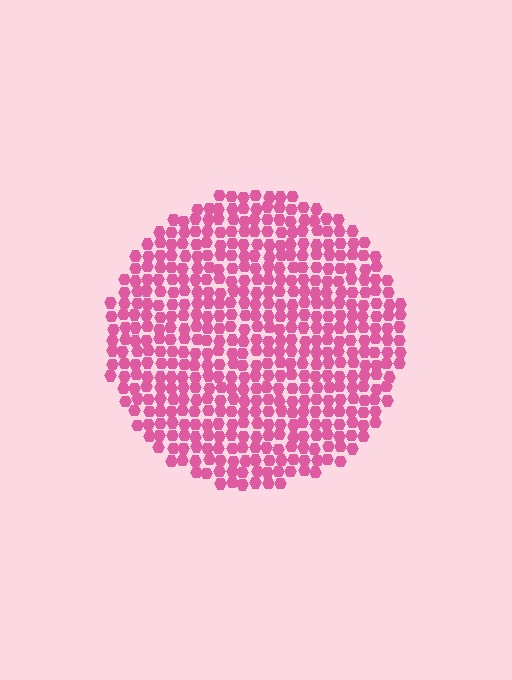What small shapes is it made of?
It is made of small hexagons.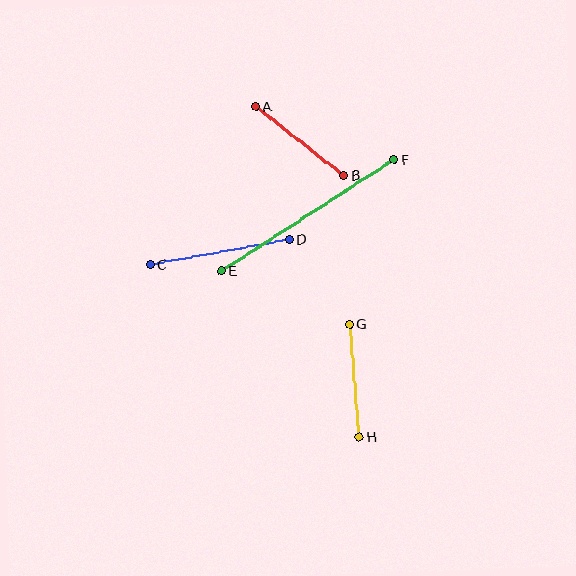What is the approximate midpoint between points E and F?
The midpoint is at approximately (308, 216) pixels.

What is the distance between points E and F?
The distance is approximately 205 pixels.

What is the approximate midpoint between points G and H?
The midpoint is at approximately (354, 381) pixels.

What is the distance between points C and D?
The distance is approximately 142 pixels.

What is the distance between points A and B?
The distance is approximately 112 pixels.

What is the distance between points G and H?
The distance is approximately 113 pixels.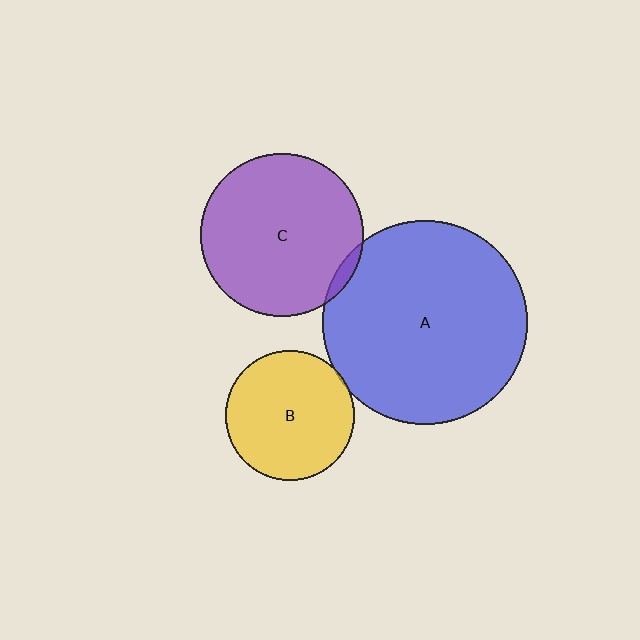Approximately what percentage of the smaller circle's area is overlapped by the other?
Approximately 5%.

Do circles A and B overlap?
Yes.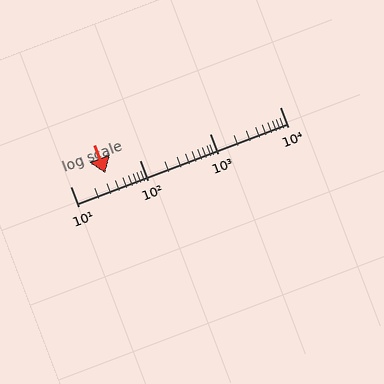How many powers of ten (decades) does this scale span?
The scale spans 3 decades, from 10 to 10000.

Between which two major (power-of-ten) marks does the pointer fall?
The pointer is between 10 and 100.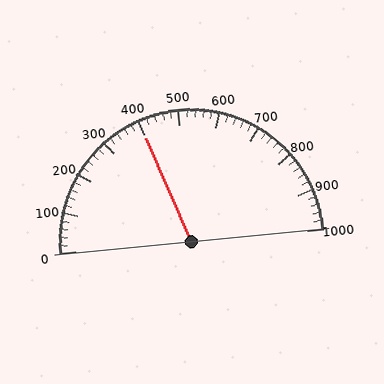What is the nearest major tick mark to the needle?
The nearest major tick mark is 400.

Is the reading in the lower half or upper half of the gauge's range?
The reading is in the lower half of the range (0 to 1000).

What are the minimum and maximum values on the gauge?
The gauge ranges from 0 to 1000.